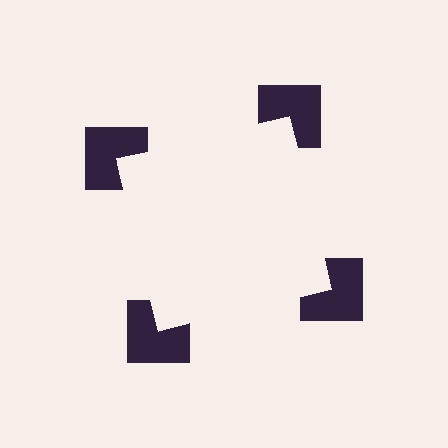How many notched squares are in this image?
There are 4 — one at each vertex of the illusory square.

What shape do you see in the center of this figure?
An illusory square — its edges are inferred from the aligned wedge cuts in the notched squares, not physically drawn.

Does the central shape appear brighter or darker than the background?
It typically appears slightly brighter than the background, even though no actual brightness change is drawn.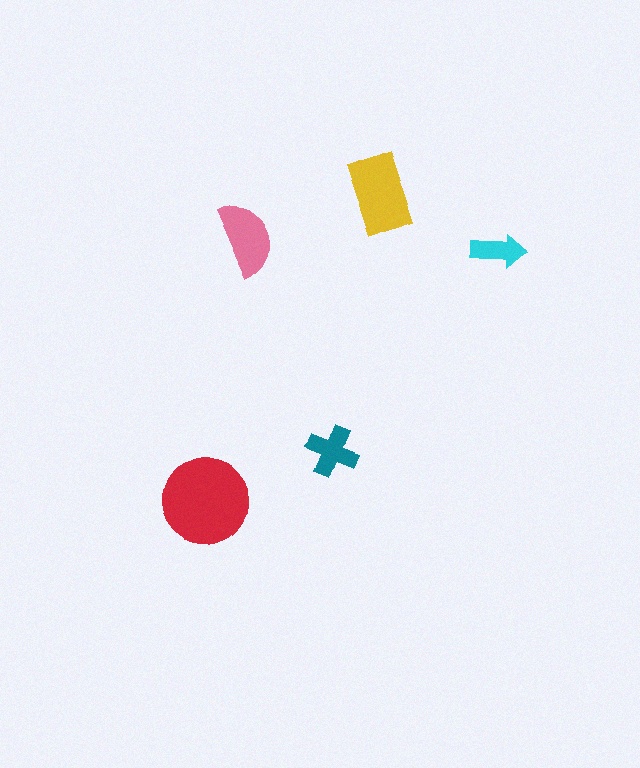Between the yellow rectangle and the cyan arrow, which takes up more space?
The yellow rectangle.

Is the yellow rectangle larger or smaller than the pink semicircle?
Larger.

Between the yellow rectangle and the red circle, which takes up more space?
The red circle.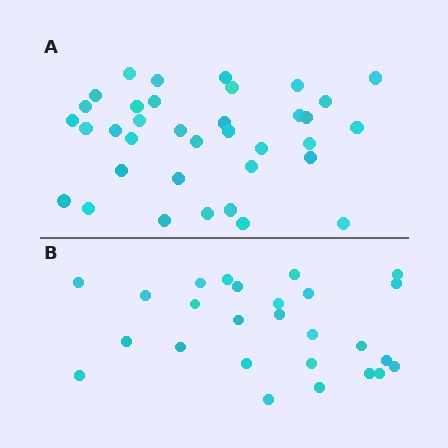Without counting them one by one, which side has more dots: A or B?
Region A (the top region) has more dots.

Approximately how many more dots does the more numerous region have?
Region A has roughly 10 or so more dots than region B.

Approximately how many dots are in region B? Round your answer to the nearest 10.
About 30 dots. (The exact count is 26, which rounds to 30.)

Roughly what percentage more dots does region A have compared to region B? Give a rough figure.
About 40% more.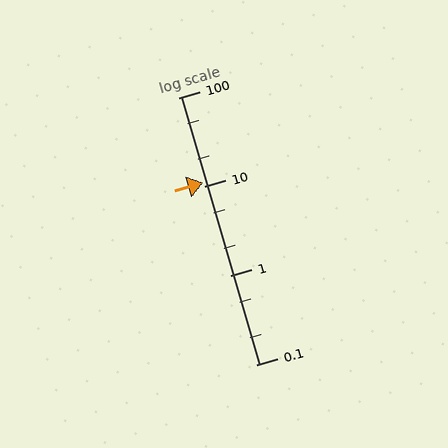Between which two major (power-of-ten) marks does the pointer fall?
The pointer is between 10 and 100.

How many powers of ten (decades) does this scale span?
The scale spans 3 decades, from 0.1 to 100.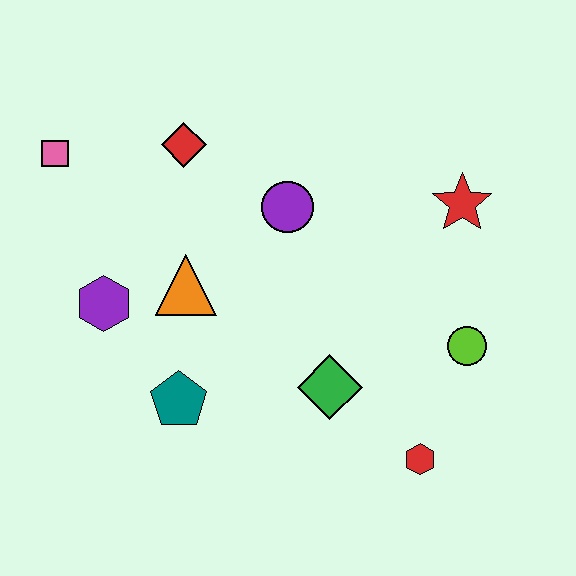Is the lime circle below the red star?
Yes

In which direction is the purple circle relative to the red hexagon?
The purple circle is above the red hexagon.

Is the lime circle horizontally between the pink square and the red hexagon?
No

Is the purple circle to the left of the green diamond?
Yes